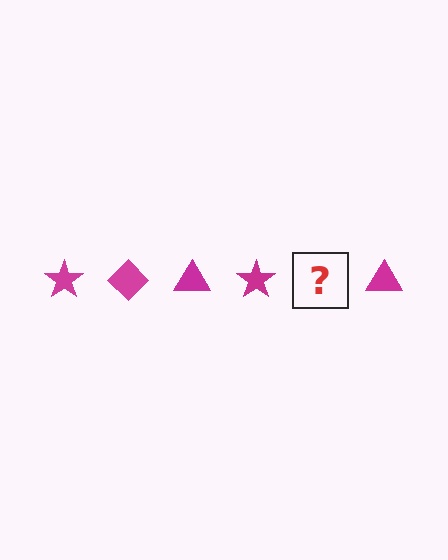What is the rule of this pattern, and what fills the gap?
The rule is that the pattern cycles through star, diamond, triangle shapes in magenta. The gap should be filled with a magenta diamond.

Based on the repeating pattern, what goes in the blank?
The blank should be a magenta diamond.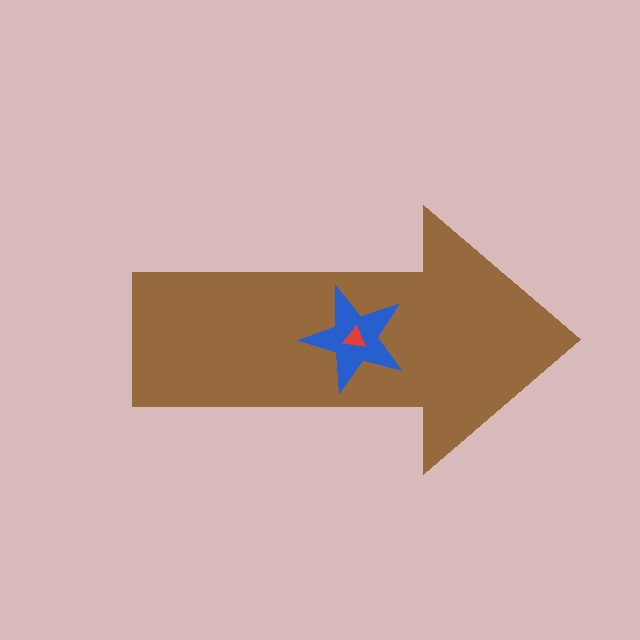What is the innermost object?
The red triangle.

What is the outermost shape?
The brown arrow.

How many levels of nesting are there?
3.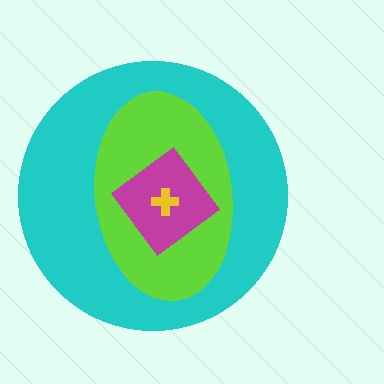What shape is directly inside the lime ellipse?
The magenta diamond.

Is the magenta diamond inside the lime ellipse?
Yes.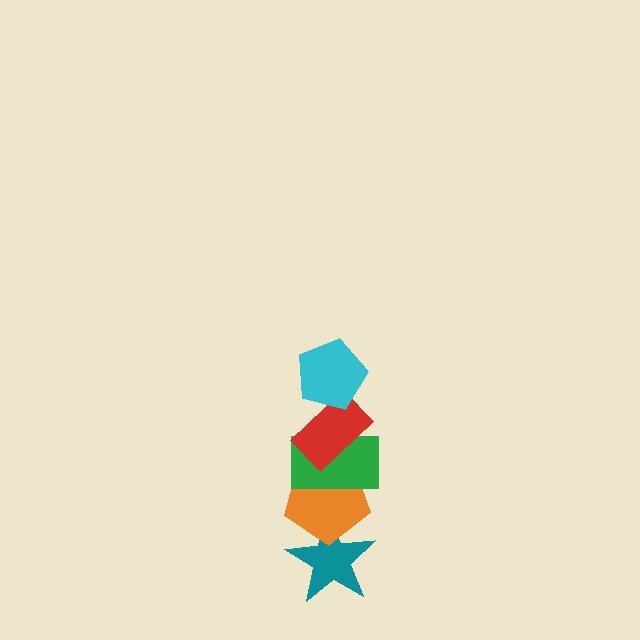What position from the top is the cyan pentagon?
The cyan pentagon is 1st from the top.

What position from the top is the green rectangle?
The green rectangle is 3rd from the top.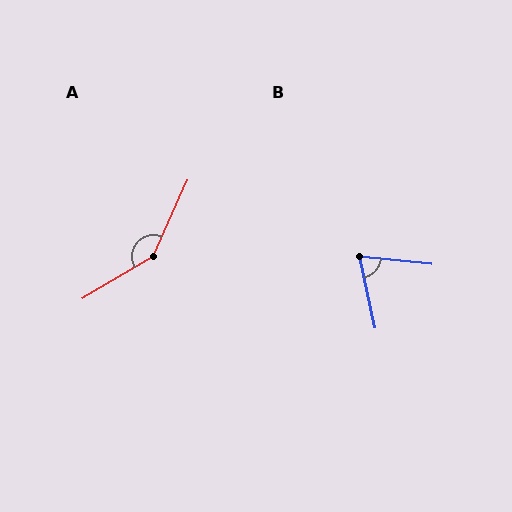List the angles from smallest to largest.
B (71°), A (145°).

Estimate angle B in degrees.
Approximately 71 degrees.